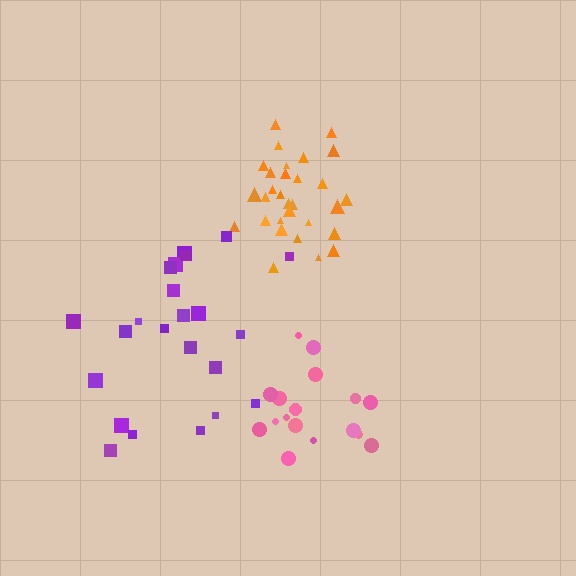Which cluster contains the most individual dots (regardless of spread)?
Orange (31).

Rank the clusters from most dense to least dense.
orange, pink, purple.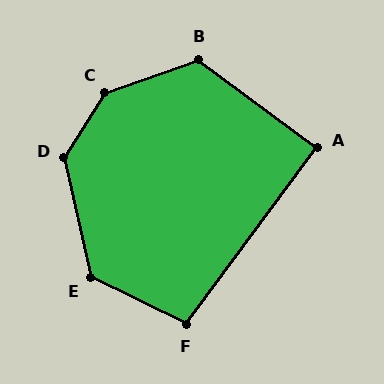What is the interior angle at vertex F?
Approximately 100 degrees (obtuse).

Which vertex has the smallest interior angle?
A, at approximately 90 degrees.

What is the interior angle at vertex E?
Approximately 129 degrees (obtuse).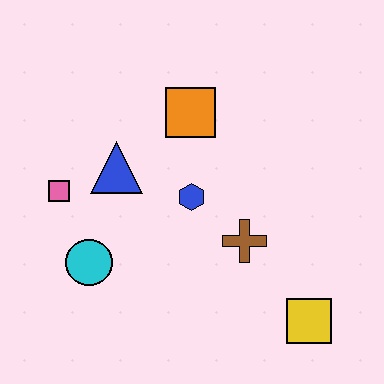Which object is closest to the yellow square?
The brown cross is closest to the yellow square.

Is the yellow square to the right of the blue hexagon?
Yes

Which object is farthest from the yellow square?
The pink square is farthest from the yellow square.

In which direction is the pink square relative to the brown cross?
The pink square is to the left of the brown cross.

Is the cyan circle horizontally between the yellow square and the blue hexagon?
No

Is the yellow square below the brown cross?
Yes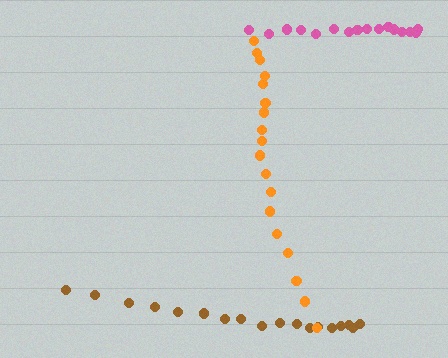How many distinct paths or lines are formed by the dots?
There are 3 distinct paths.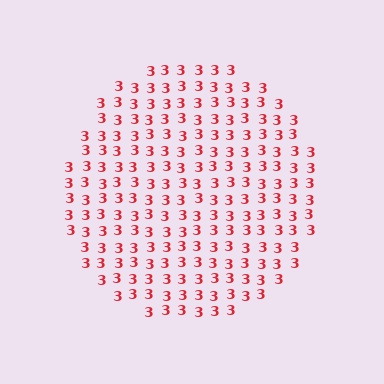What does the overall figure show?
The overall figure shows a circle.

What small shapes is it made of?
It is made of small digit 3's.